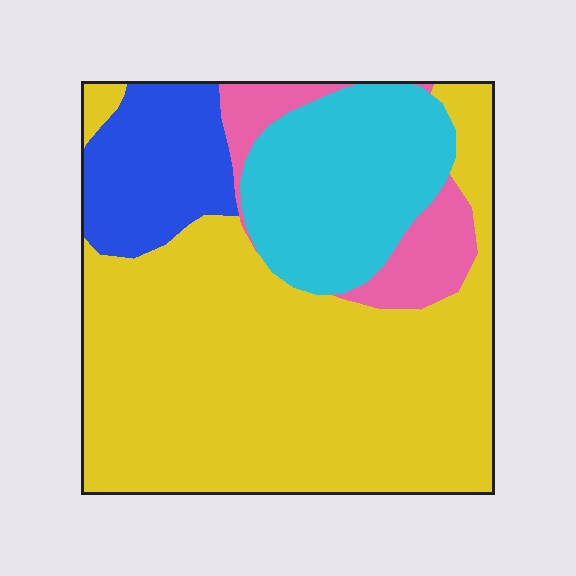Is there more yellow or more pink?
Yellow.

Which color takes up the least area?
Pink, at roughly 10%.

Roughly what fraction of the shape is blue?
Blue takes up about one eighth (1/8) of the shape.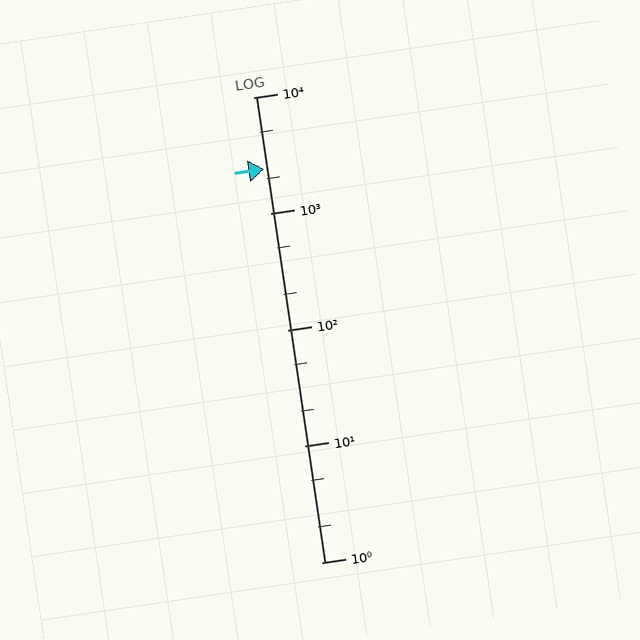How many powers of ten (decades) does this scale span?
The scale spans 4 decades, from 1 to 10000.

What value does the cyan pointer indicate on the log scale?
The pointer indicates approximately 2400.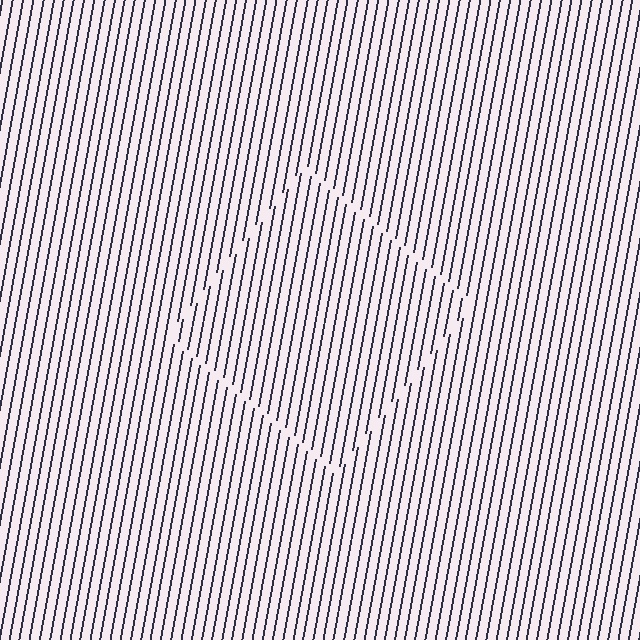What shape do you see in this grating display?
An illusory square. The interior of the shape contains the same grating, shifted by half a period — the contour is defined by the phase discontinuity where line-ends from the inner and outer gratings abut.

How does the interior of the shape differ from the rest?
The interior of the shape contains the same grating, shifted by half a period — the contour is defined by the phase discontinuity where line-ends from the inner and outer gratings abut.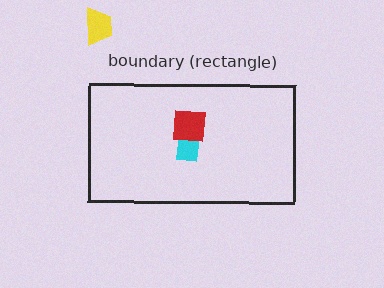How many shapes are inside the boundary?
2 inside, 1 outside.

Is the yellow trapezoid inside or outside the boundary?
Outside.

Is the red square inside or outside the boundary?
Inside.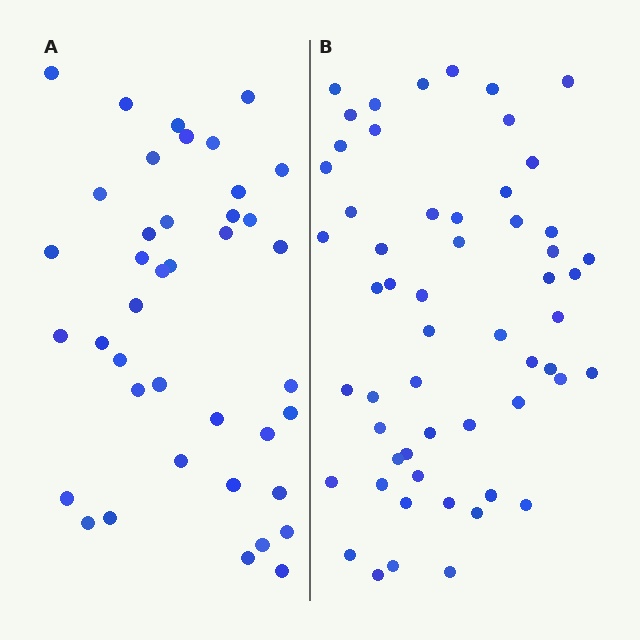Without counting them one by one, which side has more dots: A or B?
Region B (the right region) has more dots.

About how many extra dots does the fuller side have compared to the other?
Region B has approximately 15 more dots than region A.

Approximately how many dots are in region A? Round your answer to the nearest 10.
About 40 dots.